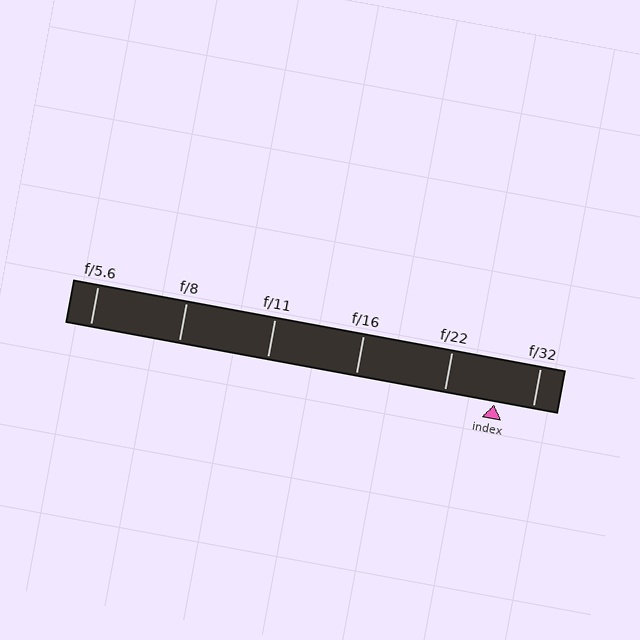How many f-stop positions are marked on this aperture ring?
There are 6 f-stop positions marked.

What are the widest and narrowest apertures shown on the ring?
The widest aperture shown is f/5.6 and the narrowest is f/32.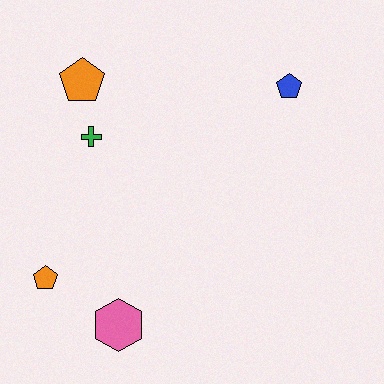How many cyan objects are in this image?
There are no cyan objects.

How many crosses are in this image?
There is 1 cross.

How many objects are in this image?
There are 5 objects.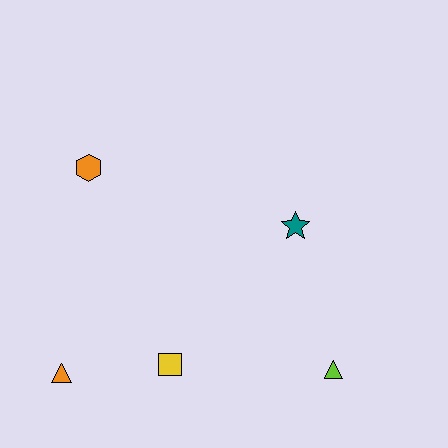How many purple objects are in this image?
There are no purple objects.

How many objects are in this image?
There are 5 objects.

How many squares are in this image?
There is 1 square.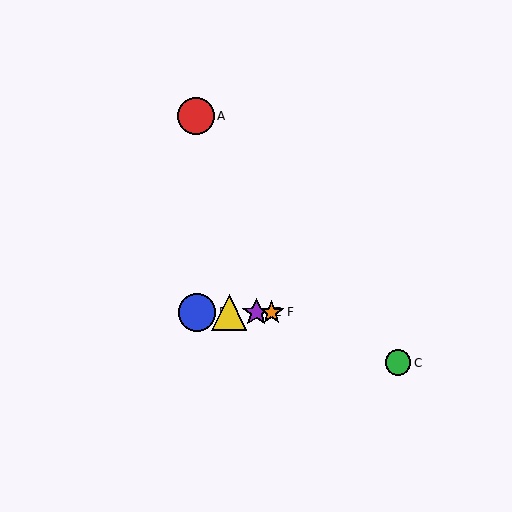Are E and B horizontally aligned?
Yes, both are at y≈312.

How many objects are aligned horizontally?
4 objects (B, D, E, F) are aligned horizontally.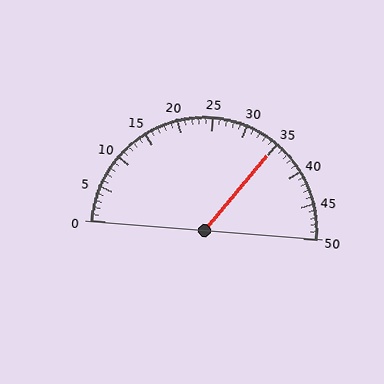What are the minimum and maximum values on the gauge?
The gauge ranges from 0 to 50.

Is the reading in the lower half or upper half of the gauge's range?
The reading is in the upper half of the range (0 to 50).